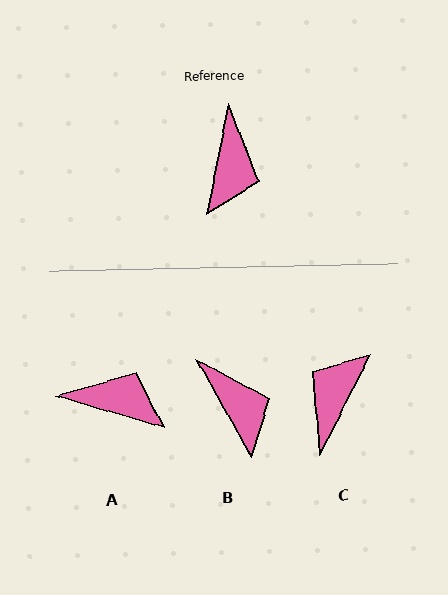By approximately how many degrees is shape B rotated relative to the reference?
Approximately 41 degrees counter-clockwise.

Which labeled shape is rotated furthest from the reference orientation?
C, about 164 degrees away.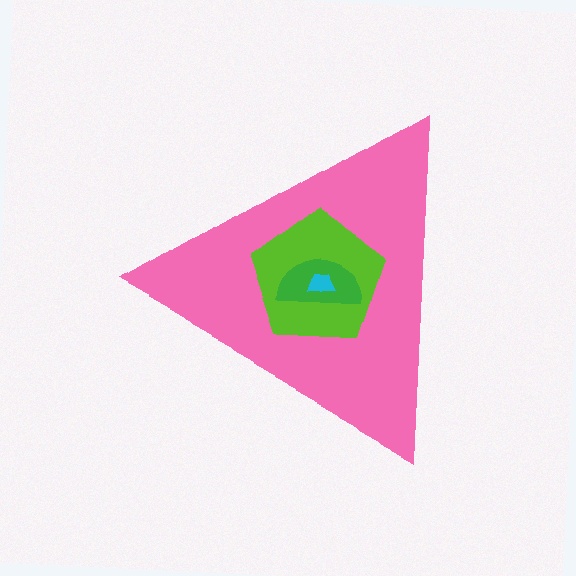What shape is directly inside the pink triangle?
The lime pentagon.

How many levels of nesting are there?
4.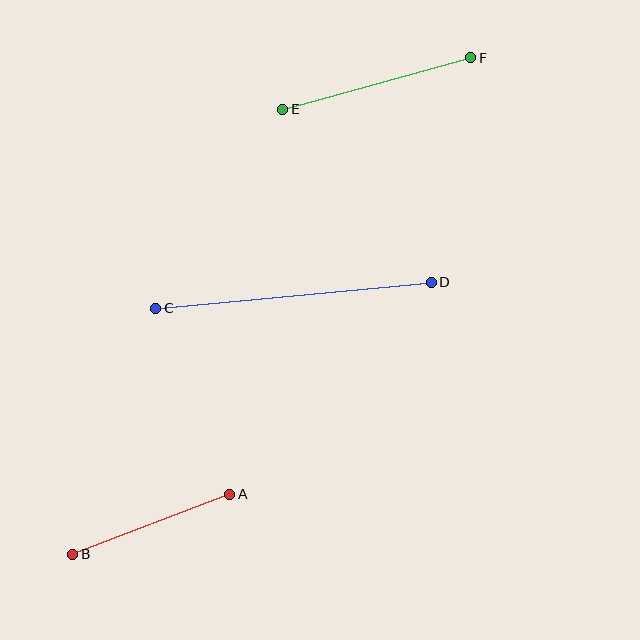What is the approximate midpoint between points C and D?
The midpoint is at approximately (294, 295) pixels.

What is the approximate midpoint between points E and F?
The midpoint is at approximately (377, 84) pixels.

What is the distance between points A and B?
The distance is approximately 168 pixels.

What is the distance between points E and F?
The distance is approximately 195 pixels.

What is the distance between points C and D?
The distance is approximately 277 pixels.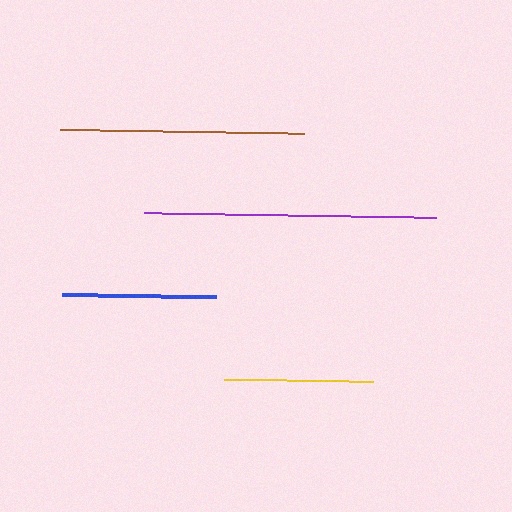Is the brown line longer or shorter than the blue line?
The brown line is longer than the blue line.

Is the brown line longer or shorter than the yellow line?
The brown line is longer than the yellow line.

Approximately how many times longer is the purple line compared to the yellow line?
The purple line is approximately 2.0 times the length of the yellow line.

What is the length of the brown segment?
The brown segment is approximately 245 pixels long.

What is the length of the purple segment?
The purple segment is approximately 292 pixels long.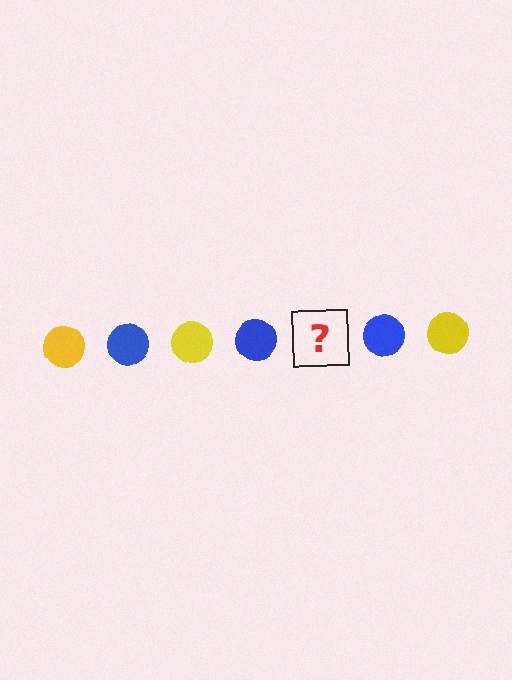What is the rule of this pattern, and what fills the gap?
The rule is that the pattern cycles through yellow, blue circles. The gap should be filled with a yellow circle.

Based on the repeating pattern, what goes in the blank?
The blank should be a yellow circle.